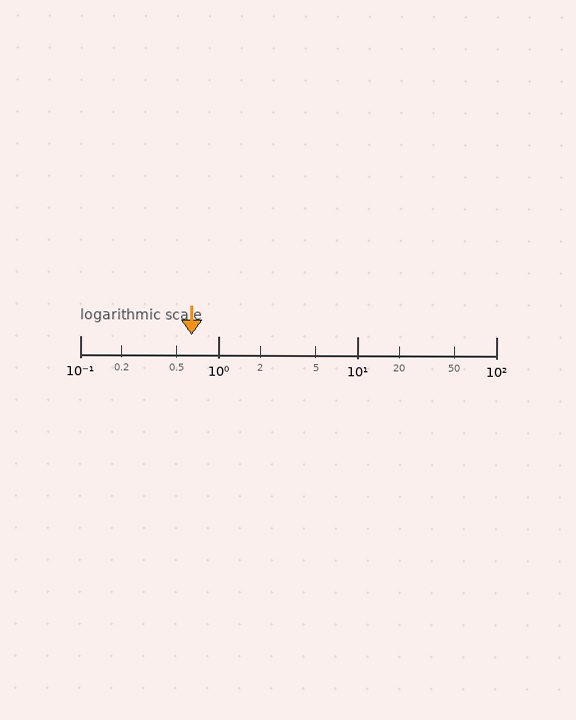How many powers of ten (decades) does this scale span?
The scale spans 3 decades, from 0.1 to 100.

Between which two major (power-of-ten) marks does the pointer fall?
The pointer is between 0.1 and 1.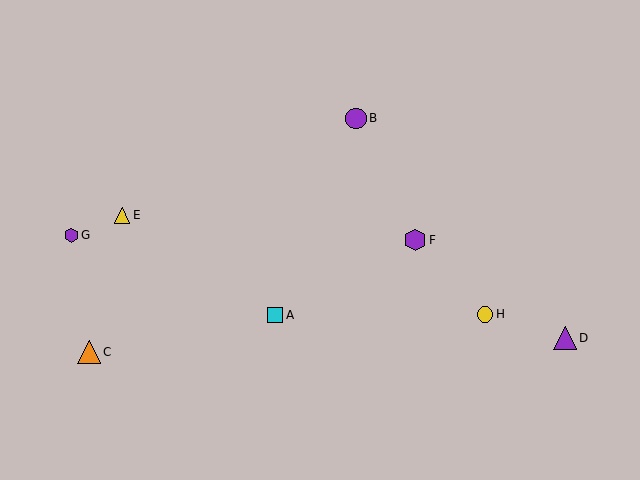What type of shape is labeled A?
Shape A is a cyan square.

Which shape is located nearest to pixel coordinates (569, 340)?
The purple triangle (labeled D) at (565, 338) is nearest to that location.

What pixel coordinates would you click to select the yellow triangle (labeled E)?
Click at (122, 215) to select the yellow triangle E.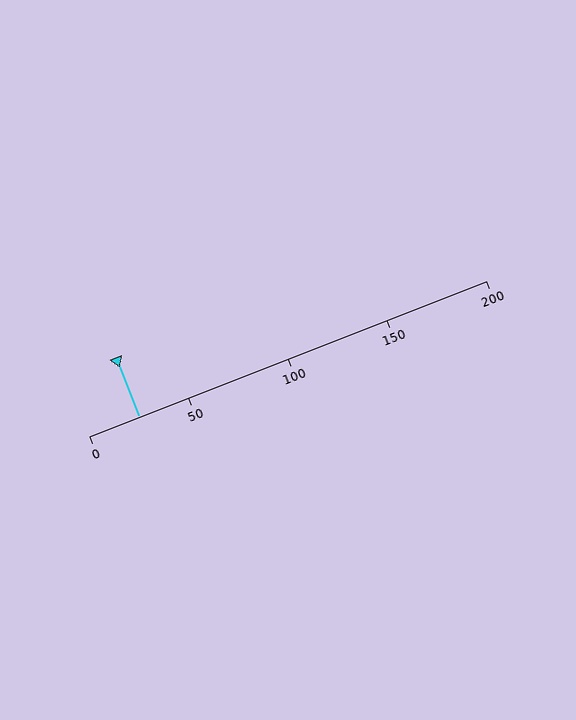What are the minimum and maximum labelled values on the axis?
The axis runs from 0 to 200.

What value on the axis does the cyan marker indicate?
The marker indicates approximately 25.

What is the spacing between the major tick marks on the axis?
The major ticks are spaced 50 apart.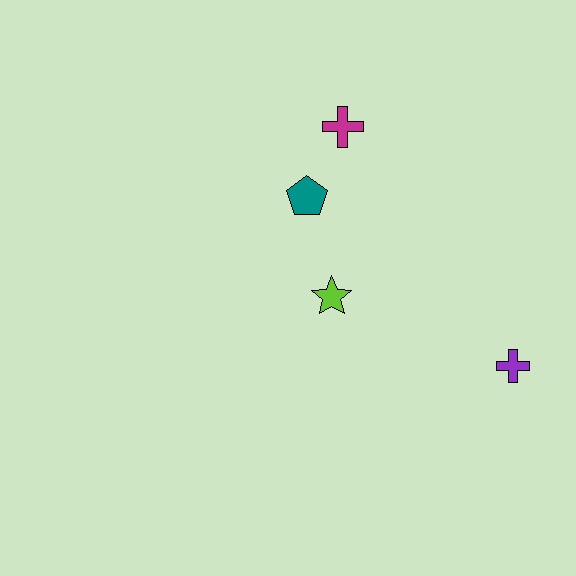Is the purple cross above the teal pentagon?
No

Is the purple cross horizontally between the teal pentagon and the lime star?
No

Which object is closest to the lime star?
The teal pentagon is closest to the lime star.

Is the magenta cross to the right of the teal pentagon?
Yes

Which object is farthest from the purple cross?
The magenta cross is farthest from the purple cross.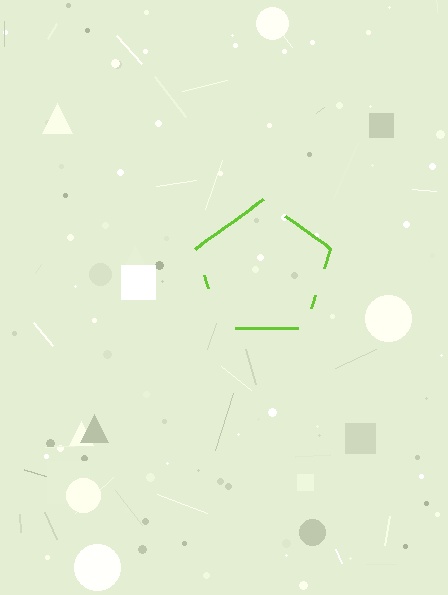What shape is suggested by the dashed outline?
The dashed outline suggests a pentagon.